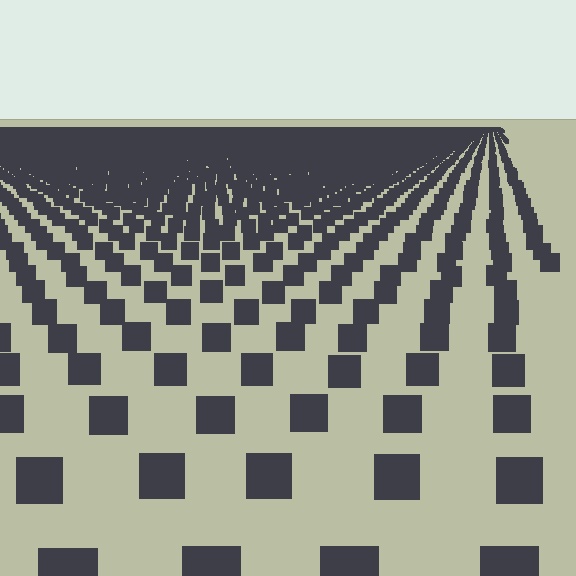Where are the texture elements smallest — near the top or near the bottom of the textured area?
Near the top.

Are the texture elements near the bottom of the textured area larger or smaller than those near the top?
Larger. Near the bottom, elements are closer to the viewer and appear at a bigger on-screen size.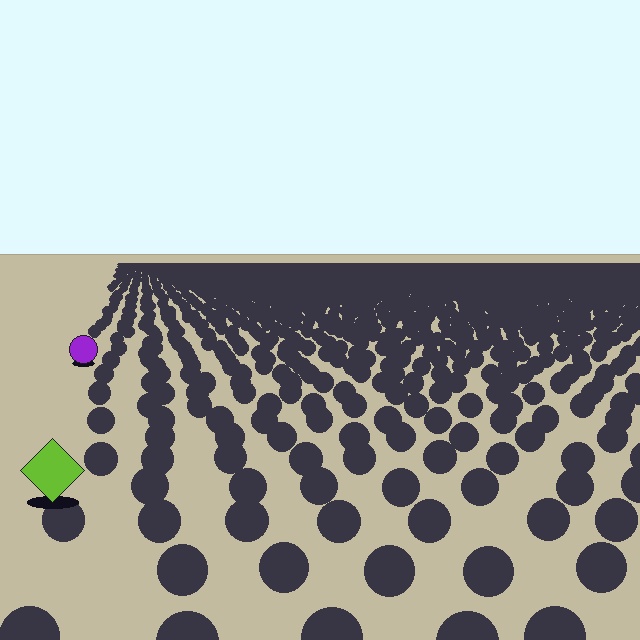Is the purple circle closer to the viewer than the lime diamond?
No. The lime diamond is closer — you can tell from the texture gradient: the ground texture is coarser near it.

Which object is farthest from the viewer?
The purple circle is farthest from the viewer. It appears smaller and the ground texture around it is denser.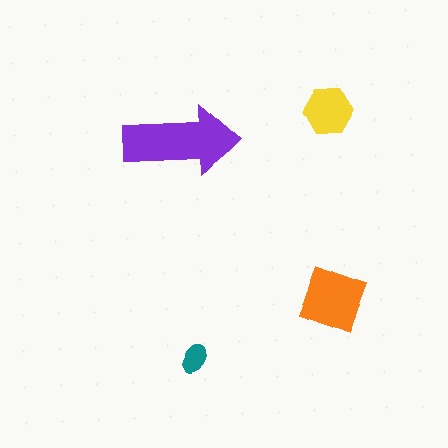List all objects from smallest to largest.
The teal ellipse, the yellow hexagon, the orange square, the purple arrow.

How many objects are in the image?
There are 4 objects in the image.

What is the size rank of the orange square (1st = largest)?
2nd.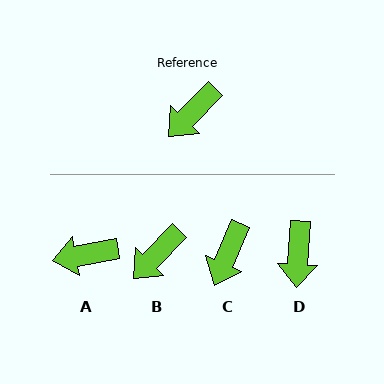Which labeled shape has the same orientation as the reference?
B.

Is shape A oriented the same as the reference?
No, it is off by about 35 degrees.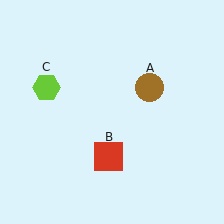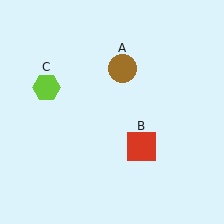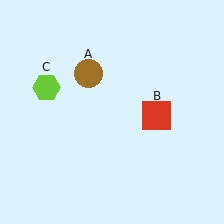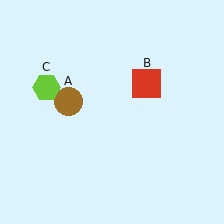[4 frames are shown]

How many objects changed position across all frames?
2 objects changed position: brown circle (object A), red square (object B).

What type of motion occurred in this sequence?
The brown circle (object A), red square (object B) rotated counterclockwise around the center of the scene.